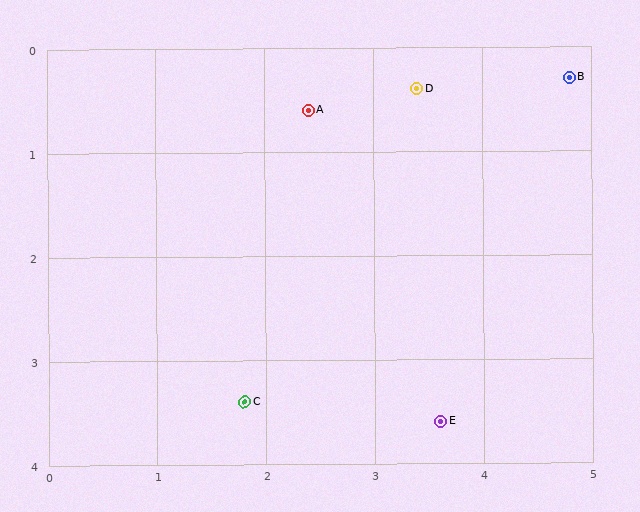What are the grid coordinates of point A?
Point A is at approximately (2.4, 0.6).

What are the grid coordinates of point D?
Point D is at approximately (3.4, 0.4).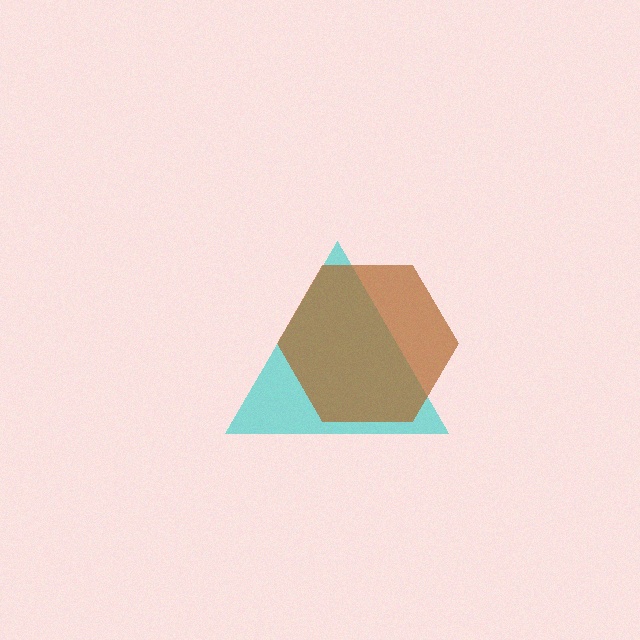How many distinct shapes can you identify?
There are 2 distinct shapes: a cyan triangle, a brown hexagon.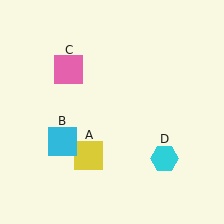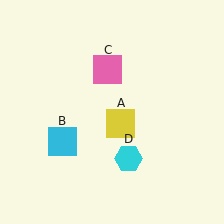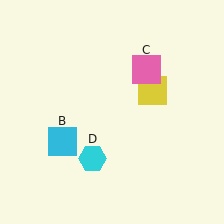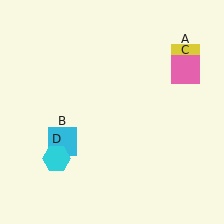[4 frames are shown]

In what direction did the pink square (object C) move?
The pink square (object C) moved right.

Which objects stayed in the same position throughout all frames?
Cyan square (object B) remained stationary.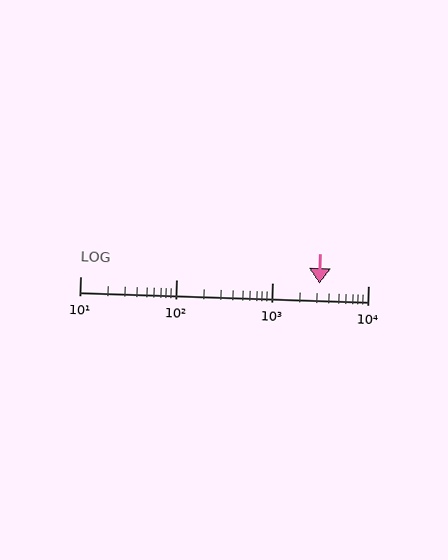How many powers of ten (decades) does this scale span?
The scale spans 3 decades, from 10 to 10000.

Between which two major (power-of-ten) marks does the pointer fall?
The pointer is between 1000 and 10000.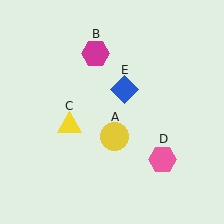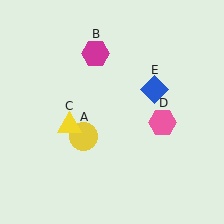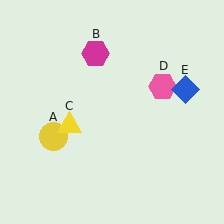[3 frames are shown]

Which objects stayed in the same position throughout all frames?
Magenta hexagon (object B) and yellow triangle (object C) remained stationary.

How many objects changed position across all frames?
3 objects changed position: yellow circle (object A), pink hexagon (object D), blue diamond (object E).